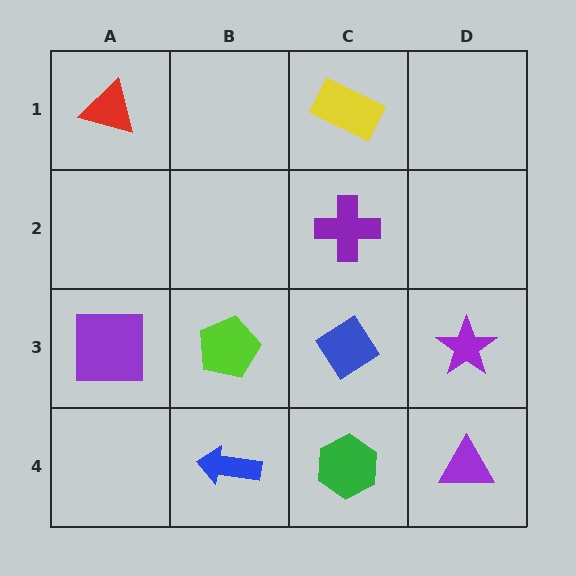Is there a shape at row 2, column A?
No, that cell is empty.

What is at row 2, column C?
A purple cross.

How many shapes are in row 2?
1 shape.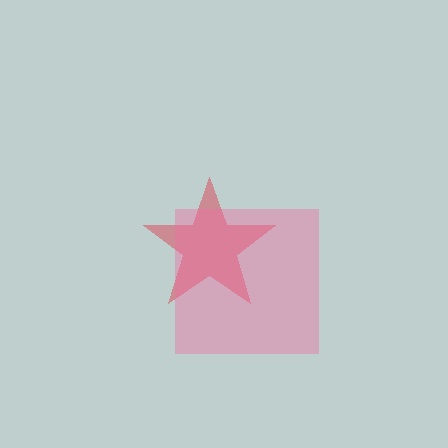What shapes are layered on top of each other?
The layered shapes are: a red star, a pink square.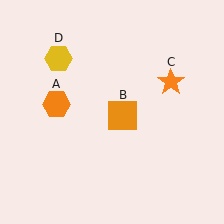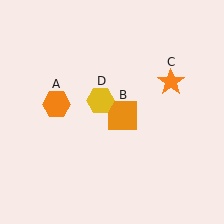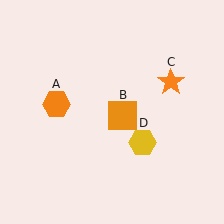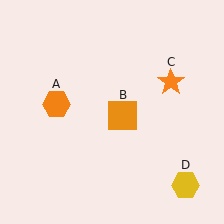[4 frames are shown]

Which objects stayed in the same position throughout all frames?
Orange hexagon (object A) and orange square (object B) and orange star (object C) remained stationary.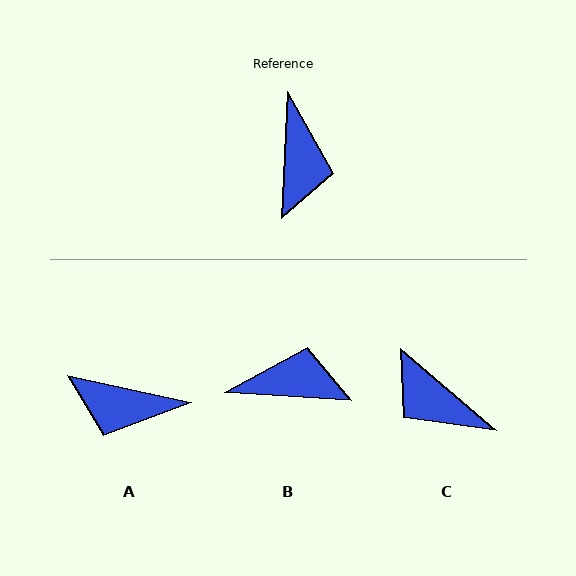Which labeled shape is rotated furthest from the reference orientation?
C, about 128 degrees away.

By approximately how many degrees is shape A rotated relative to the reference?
Approximately 99 degrees clockwise.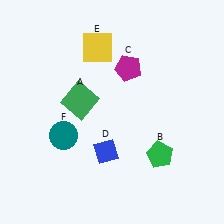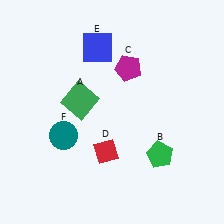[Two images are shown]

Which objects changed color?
D changed from blue to red. E changed from yellow to blue.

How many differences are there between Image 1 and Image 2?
There are 2 differences between the two images.